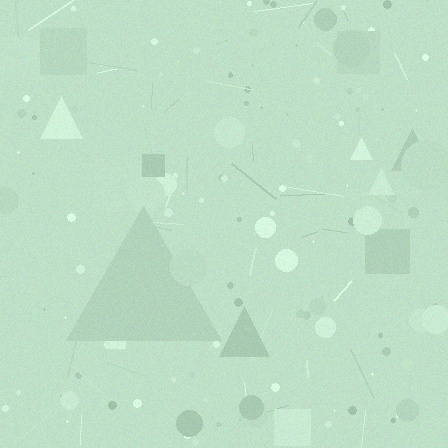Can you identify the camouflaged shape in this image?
The camouflaged shape is a triangle.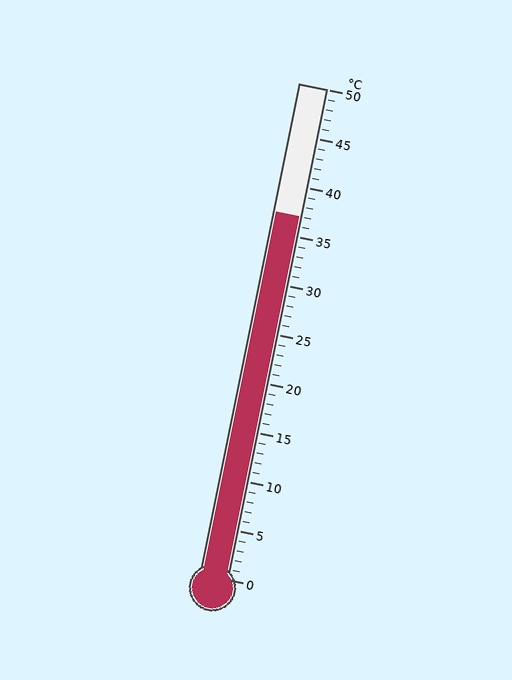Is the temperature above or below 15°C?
The temperature is above 15°C.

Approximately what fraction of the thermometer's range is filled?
The thermometer is filled to approximately 75% of its range.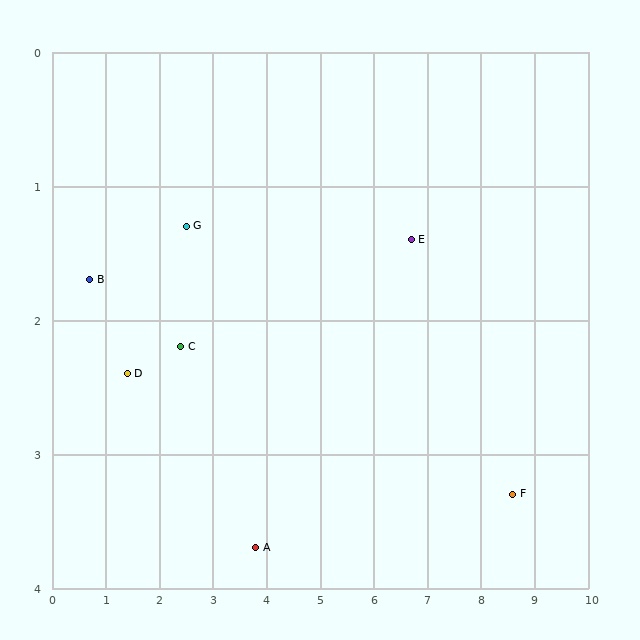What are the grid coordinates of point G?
Point G is at approximately (2.5, 1.3).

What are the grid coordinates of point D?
Point D is at approximately (1.4, 2.4).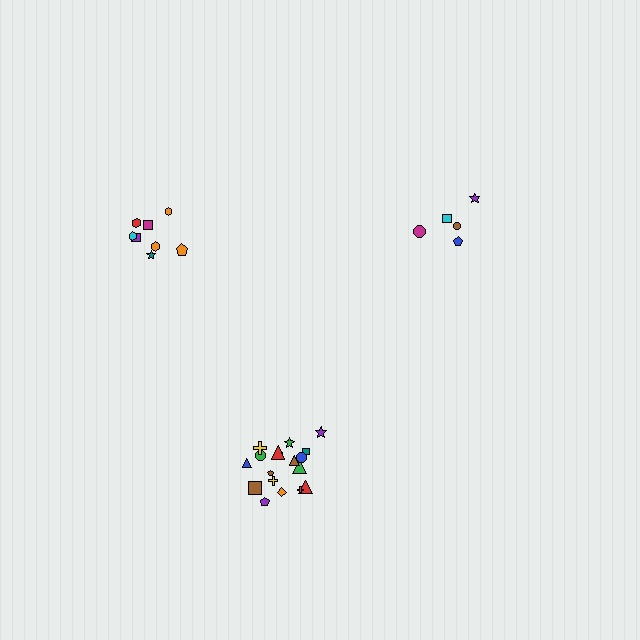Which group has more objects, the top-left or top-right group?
The top-left group.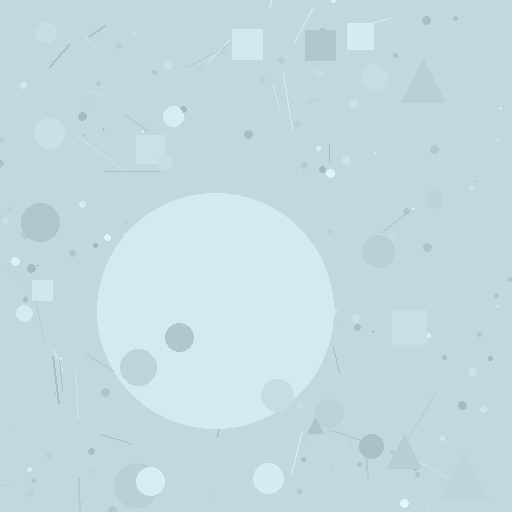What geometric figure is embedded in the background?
A circle is embedded in the background.